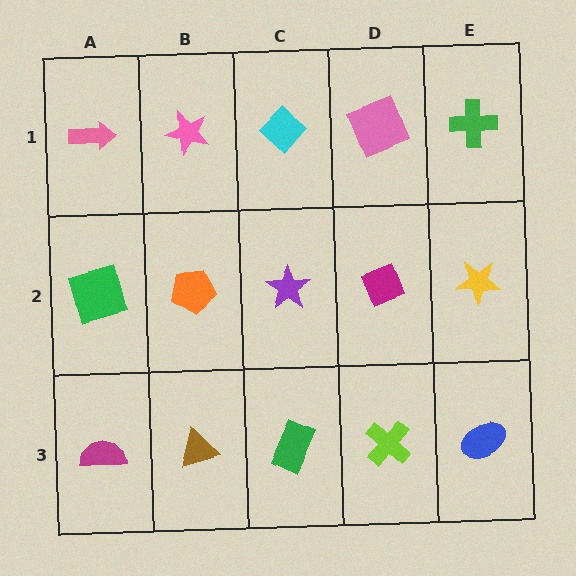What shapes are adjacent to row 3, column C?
A purple star (row 2, column C), a brown triangle (row 3, column B), a lime cross (row 3, column D).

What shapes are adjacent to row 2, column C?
A cyan diamond (row 1, column C), a green rectangle (row 3, column C), an orange pentagon (row 2, column B), a magenta diamond (row 2, column D).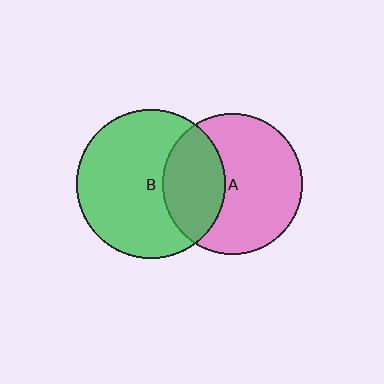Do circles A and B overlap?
Yes.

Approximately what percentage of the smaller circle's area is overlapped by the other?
Approximately 35%.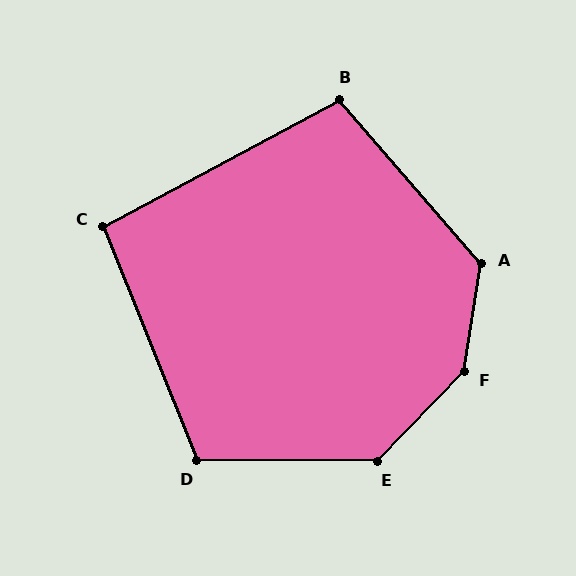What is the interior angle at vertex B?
Approximately 103 degrees (obtuse).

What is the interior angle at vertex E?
Approximately 134 degrees (obtuse).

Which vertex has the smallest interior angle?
C, at approximately 96 degrees.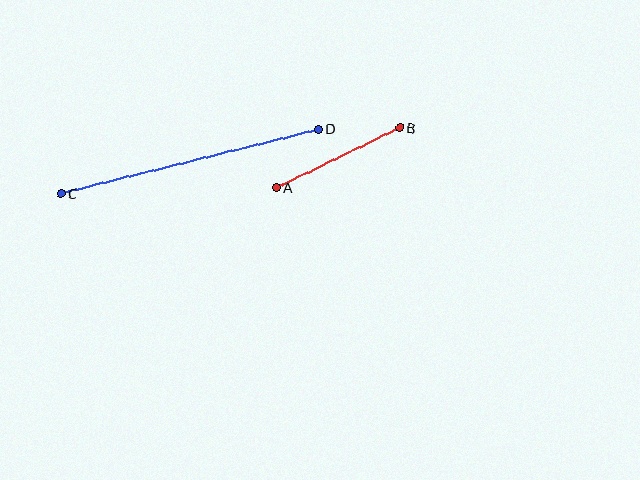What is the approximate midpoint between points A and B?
The midpoint is at approximately (338, 158) pixels.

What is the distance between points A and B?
The distance is approximately 137 pixels.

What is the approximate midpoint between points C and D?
The midpoint is at approximately (190, 161) pixels.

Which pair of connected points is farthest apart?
Points C and D are farthest apart.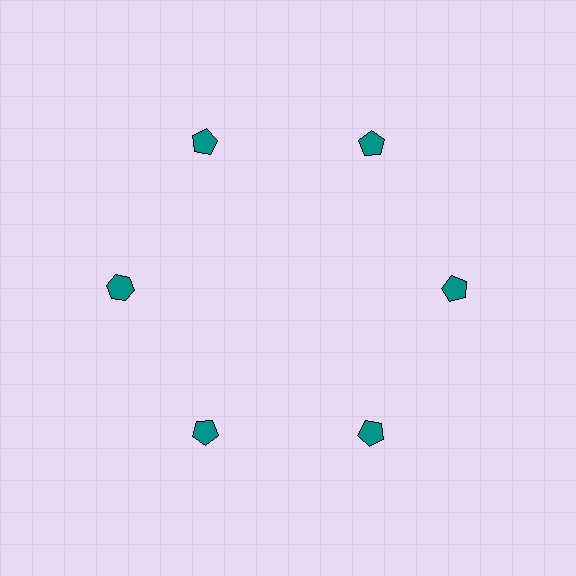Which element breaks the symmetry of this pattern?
The teal hexagon at roughly the 9 o'clock position breaks the symmetry. All other shapes are teal pentagons.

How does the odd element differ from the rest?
It has a different shape: hexagon instead of pentagon.